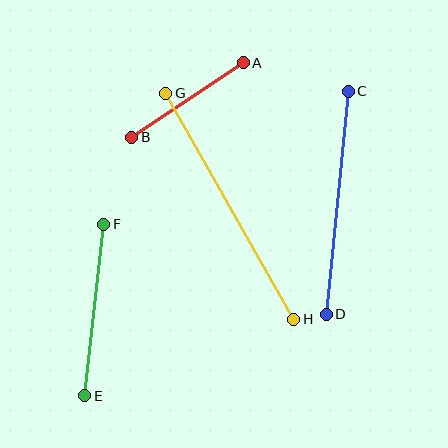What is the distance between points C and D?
The distance is approximately 224 pixels.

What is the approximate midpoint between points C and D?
The midpoint is at approximately (337, 203) pixels.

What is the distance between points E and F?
The distance is approximately 172 pixels.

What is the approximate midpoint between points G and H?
The midpoint is at approximately (230, 206) pixels.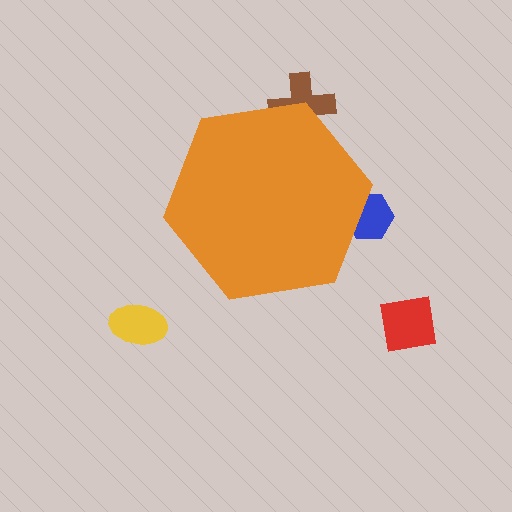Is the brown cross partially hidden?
Yes, the brown cross is partially hidden behind the orange hexagon.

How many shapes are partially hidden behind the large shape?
2 shapes are partially hidden.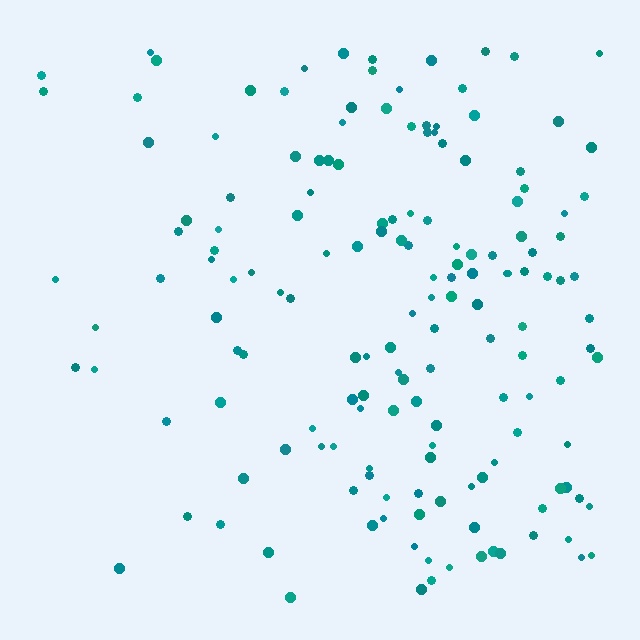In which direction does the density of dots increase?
From left to right, with the right side densest.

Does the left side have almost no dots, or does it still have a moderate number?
Still a moderate number, just noticeably fewer than the right.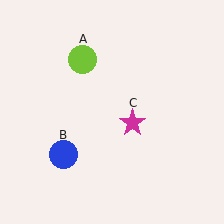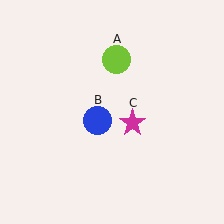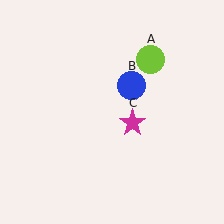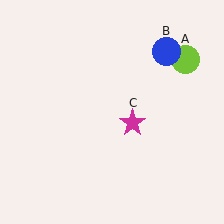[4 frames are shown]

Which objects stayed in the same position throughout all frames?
Magenta star (object C) remained stationary.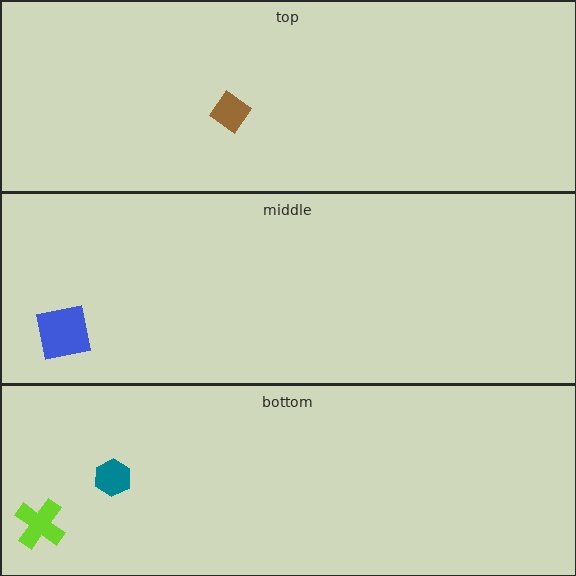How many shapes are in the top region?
1.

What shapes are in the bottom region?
The lime cross, the teal hexagon.